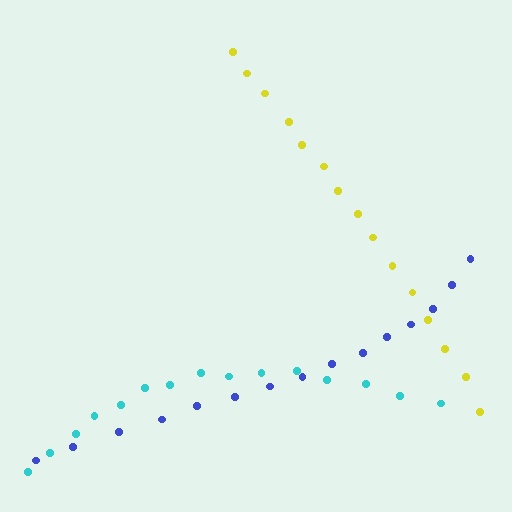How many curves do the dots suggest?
There are 3 distinct paths.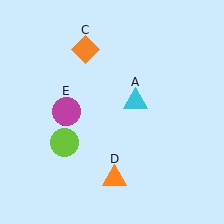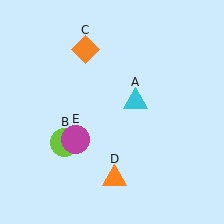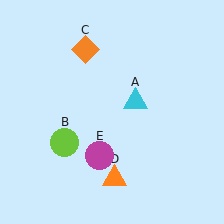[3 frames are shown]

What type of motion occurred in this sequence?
The magenta circle (object E) rotated counterclockwise around the center of the scene.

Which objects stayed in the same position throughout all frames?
Cyan triangle (object A) and lime circle (object B) and orange diamond (object C) and orange triangle (object D) remained stationary.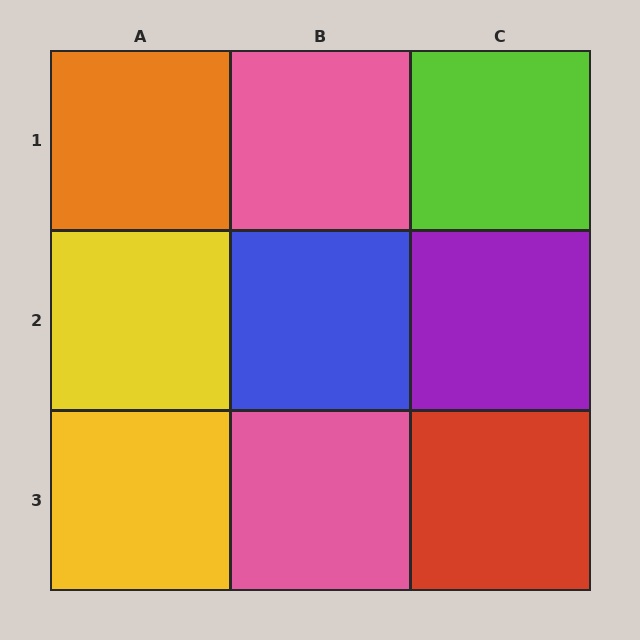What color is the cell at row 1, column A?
Orange.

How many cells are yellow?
2 cells are yellow.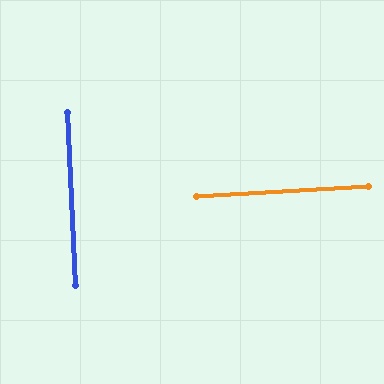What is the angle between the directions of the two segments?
Approximately 89 degrees.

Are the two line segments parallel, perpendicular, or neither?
Perpendicular — they meet at approximately 89°.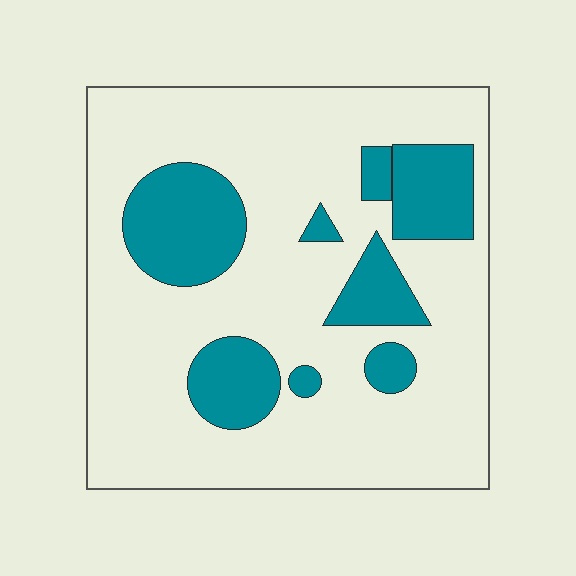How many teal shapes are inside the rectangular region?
8.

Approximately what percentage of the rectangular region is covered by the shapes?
Approximately 25%.